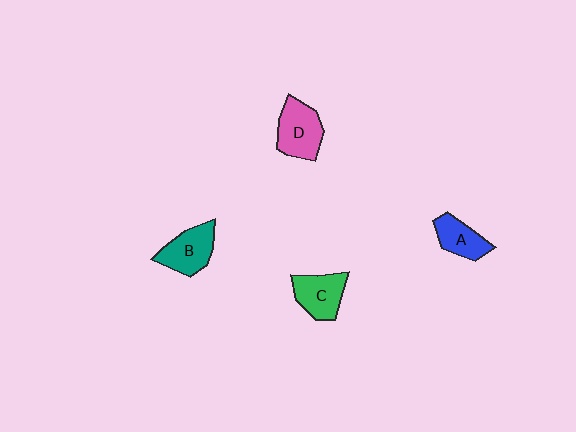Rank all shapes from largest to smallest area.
From largest to smallest: D (pink), B (teal), C (green), A (blue).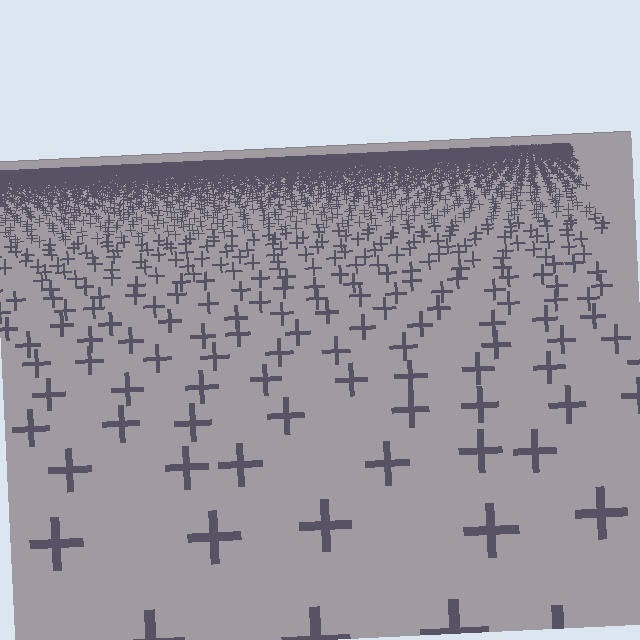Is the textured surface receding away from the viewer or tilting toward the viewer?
The surface is receding away from the viewer. Texture elements get smaller and denser toward the top.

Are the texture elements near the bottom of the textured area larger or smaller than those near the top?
Larger. Near the bottom, elements are closer to the viewer and appear at a bigger on-screen size.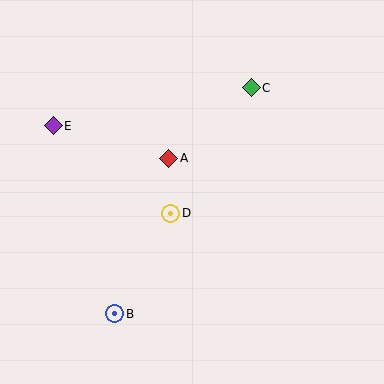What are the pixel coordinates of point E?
Point E is at (53, 126).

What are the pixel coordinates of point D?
Point D is at (171, 213).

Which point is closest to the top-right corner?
Point C is closest to the top-right corner.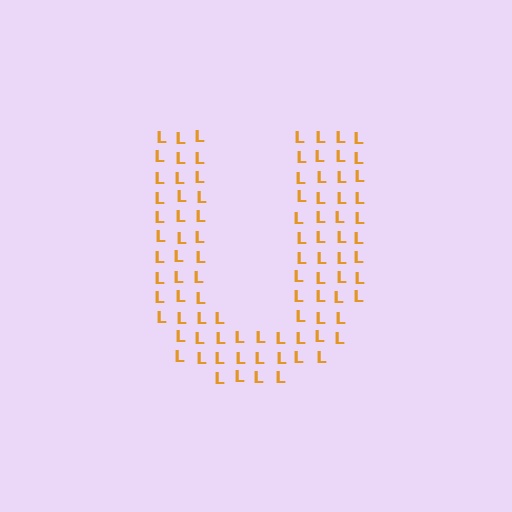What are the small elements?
The small elements are letter L's.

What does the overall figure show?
The overall figure shows the letter U.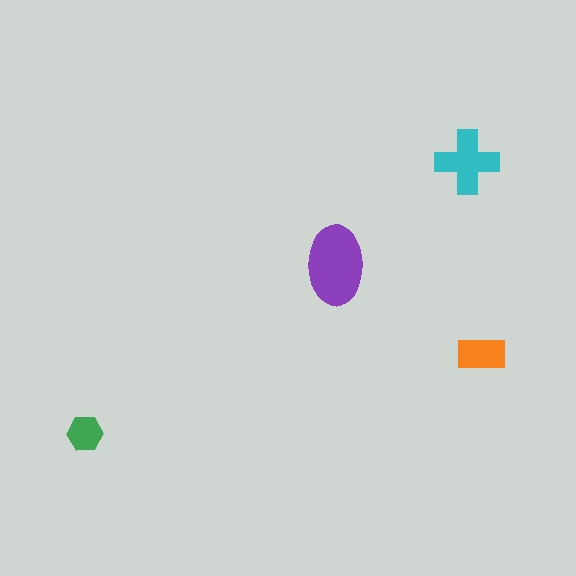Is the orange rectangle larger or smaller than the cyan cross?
Smaller.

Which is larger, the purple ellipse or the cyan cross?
The purple ellipse.